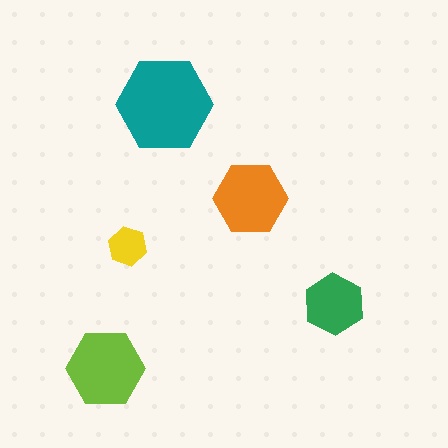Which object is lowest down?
The lime hexagon is bottommost.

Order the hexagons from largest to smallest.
the teal one, the lime one, the orange one, the green one, the yellow one.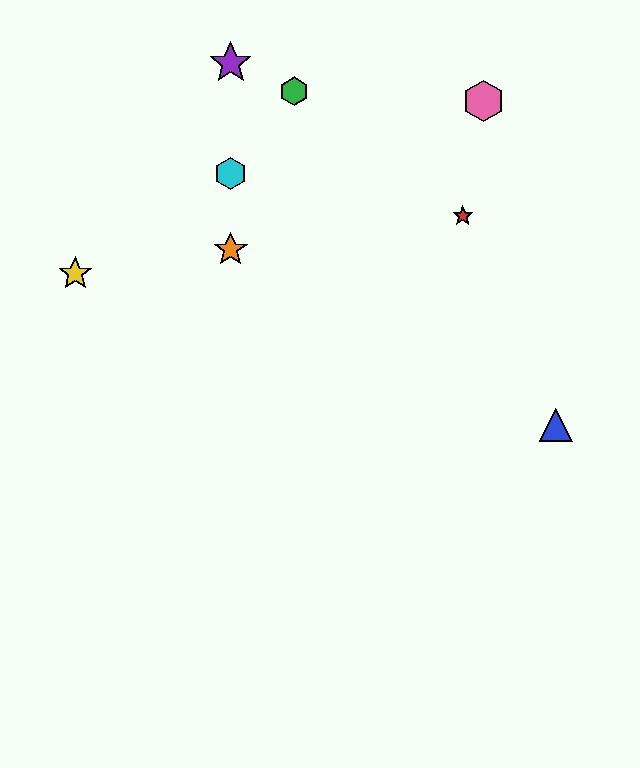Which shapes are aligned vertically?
The purple star, the orange star, the cyan hexagon are aligned vertically.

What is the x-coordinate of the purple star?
The purple star is at x≈231.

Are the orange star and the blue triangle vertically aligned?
No, the orange star is at x≈231 and the blue triangle is at x≈556.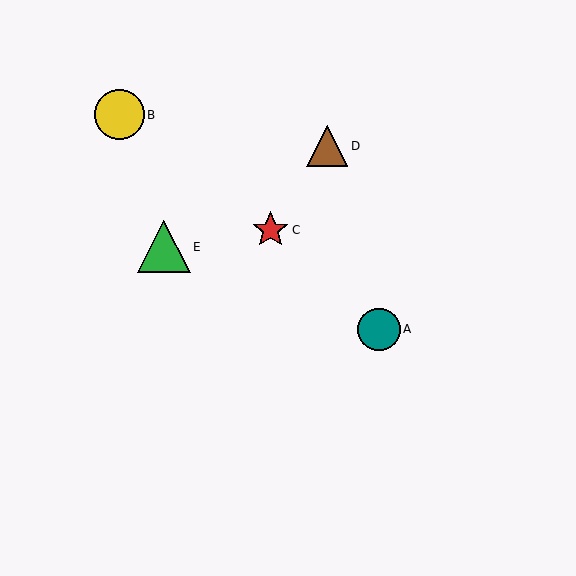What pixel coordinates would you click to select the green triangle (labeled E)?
Click at (164, 247) to select the green triangle E.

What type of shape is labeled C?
Shape C is a red star.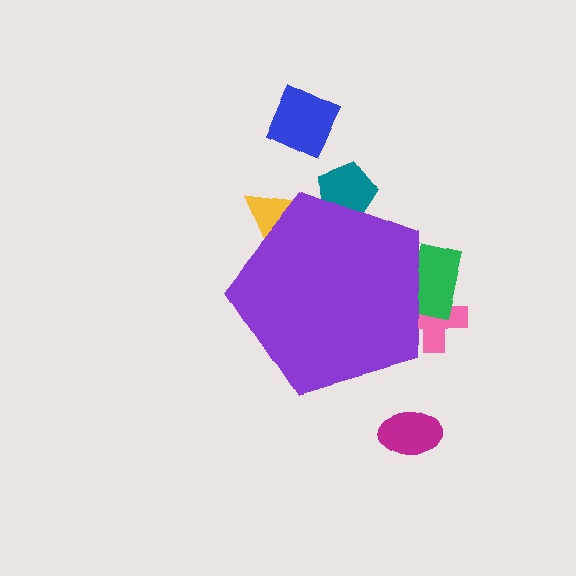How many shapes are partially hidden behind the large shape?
4 shapes are partially hidden.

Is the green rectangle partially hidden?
Yes, the green rectangle is partially hidden behind the purple pentagon.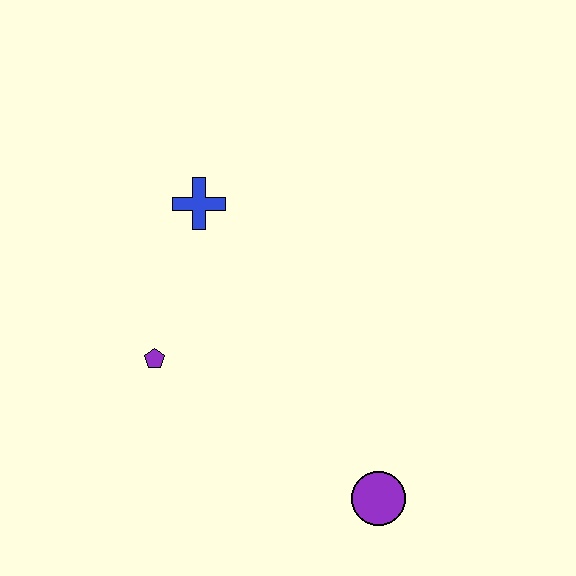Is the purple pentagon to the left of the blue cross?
Yes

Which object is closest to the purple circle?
The purple pentagon is closest to the purple circle.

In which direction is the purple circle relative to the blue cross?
The purple circle is below the blue cross.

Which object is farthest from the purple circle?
The blue cross is farthest from the purple circle.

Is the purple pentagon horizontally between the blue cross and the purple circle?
No